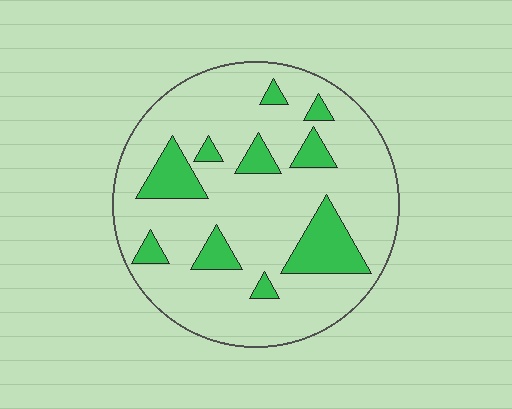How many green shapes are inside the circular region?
10.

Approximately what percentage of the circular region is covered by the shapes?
Approximately 20%.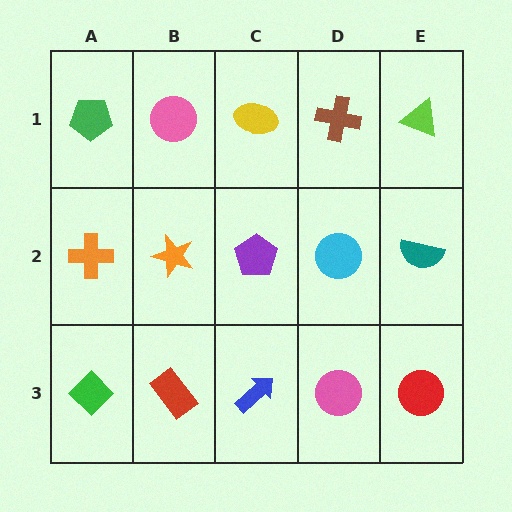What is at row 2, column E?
A teal semicircle.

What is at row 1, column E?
A lime triangle.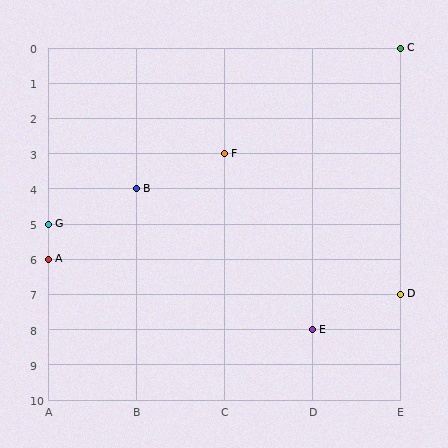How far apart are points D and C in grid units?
Points D and C are 7 rows apart.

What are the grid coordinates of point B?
Point B is at grid coordinates (B, 4).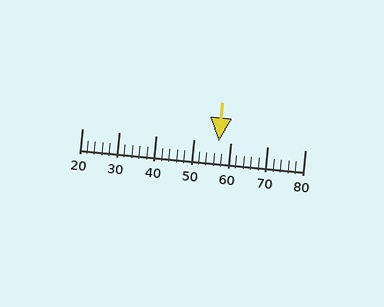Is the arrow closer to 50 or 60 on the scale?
The arrow is closer to 60.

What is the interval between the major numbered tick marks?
The major tick marks are spaced 10 units apart.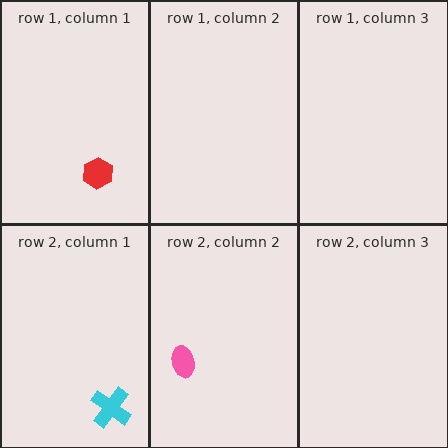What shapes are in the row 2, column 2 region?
The pink ellipse.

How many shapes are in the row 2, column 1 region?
1.